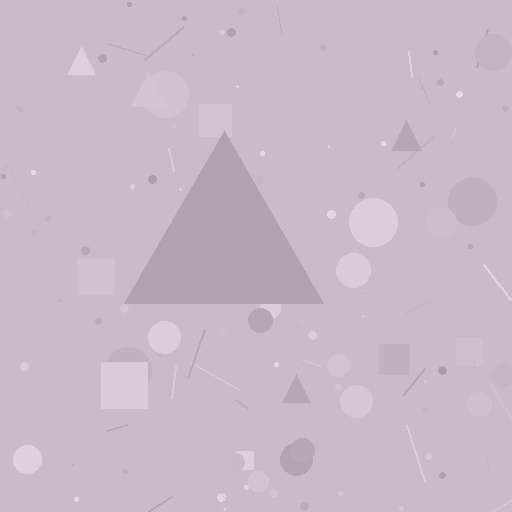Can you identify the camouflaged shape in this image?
The camouflaged shape is a triangle.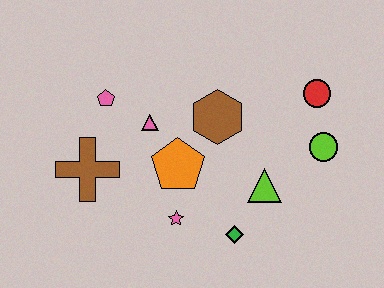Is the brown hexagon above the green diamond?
Yes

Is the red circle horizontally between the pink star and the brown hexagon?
No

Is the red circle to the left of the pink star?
No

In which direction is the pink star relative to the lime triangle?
The pink star is to the left of the lime triangle.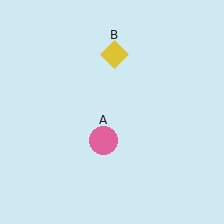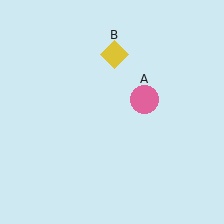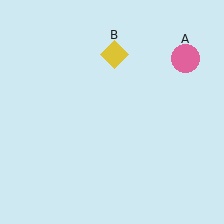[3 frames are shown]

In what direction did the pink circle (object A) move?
The pink circle (object A) moved up and to the right.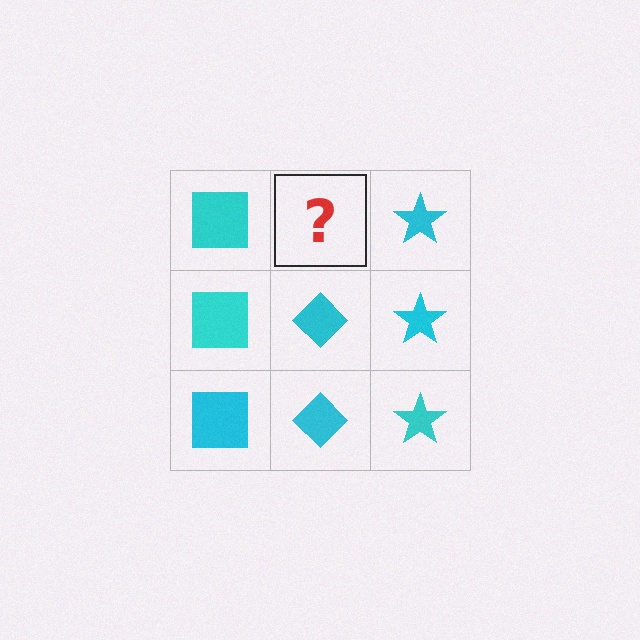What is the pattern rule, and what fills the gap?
The rule is that each column has a consistent shape. The gap should be filled with a cyan diamond.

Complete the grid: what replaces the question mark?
The question mark should be replaced with a cyan diamond.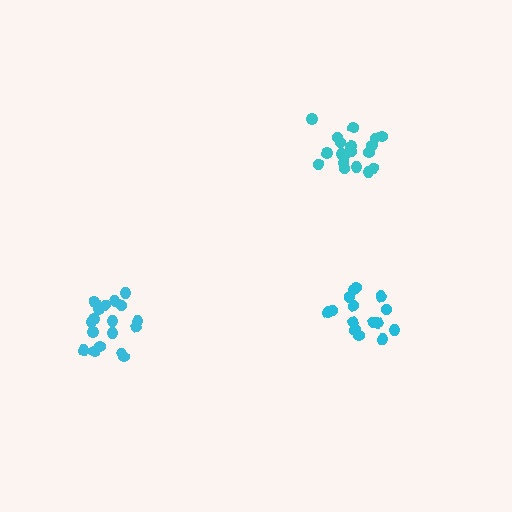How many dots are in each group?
Group 1: 18 dots, Group 2: 20 dots, Group 3: 15 dots (53 total).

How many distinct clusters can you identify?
There are 3 distinct clusters.